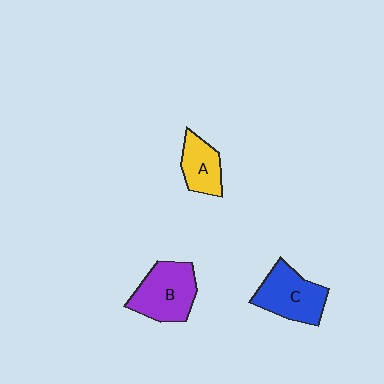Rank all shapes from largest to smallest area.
From largest to smallest: B (purple), C (blue), A (yellow).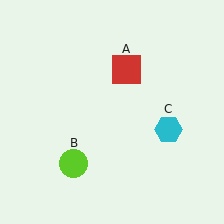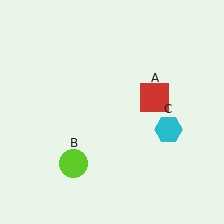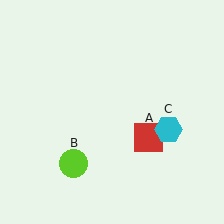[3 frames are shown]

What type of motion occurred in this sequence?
The red square (object A) rotated clockwise around the center of the scene.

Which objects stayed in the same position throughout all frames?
Lime circle (object B) and cyan hexagon (object C) remained stationary.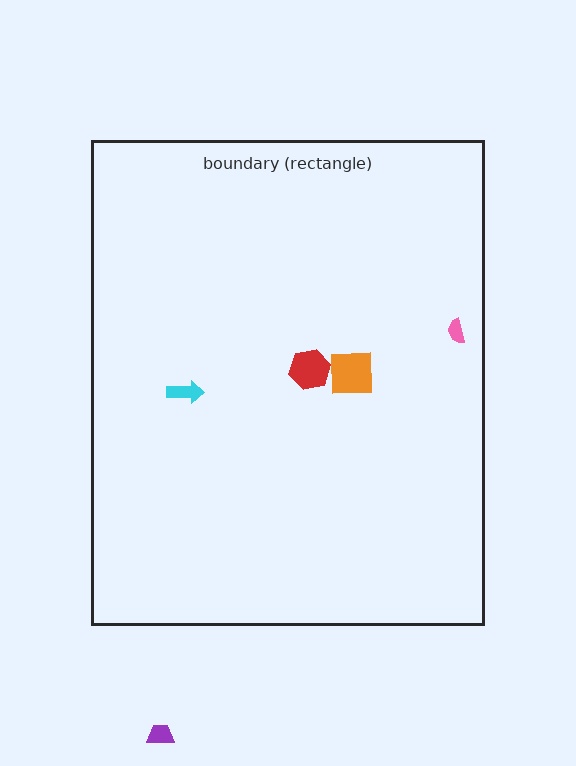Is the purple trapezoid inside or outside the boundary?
Outside.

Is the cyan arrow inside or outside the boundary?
Inside.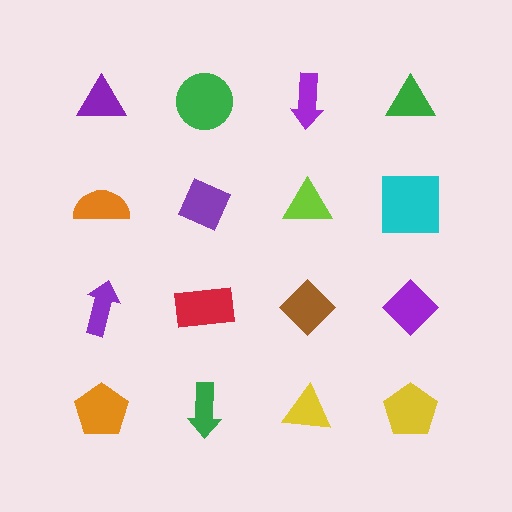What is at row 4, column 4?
A yellow pentagon.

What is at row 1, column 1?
A purple triangle.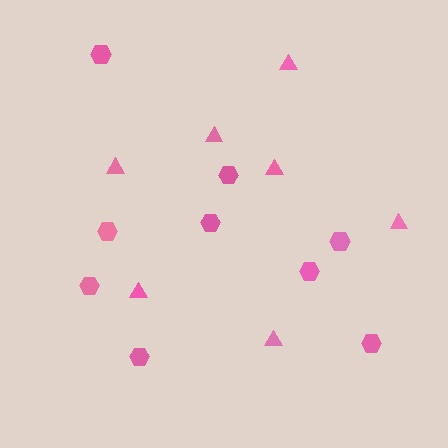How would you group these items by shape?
There are 2 groups: one group of triangles (7) and one group of hexagons (9).